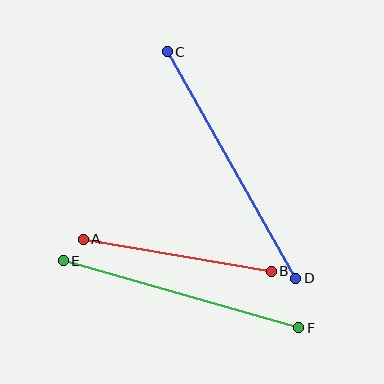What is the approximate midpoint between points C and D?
The midpoint is at approximately (232, 165) pixels.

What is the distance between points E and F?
The distance is approximately 245 pixels.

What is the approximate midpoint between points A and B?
The midpoint is at approximately (177, 255) pixels.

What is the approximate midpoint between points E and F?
The midpoint is at approximately (181, 294) pixels.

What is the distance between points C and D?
The distance is approximately 260 pixels.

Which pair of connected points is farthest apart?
Points C and D are farthest apart.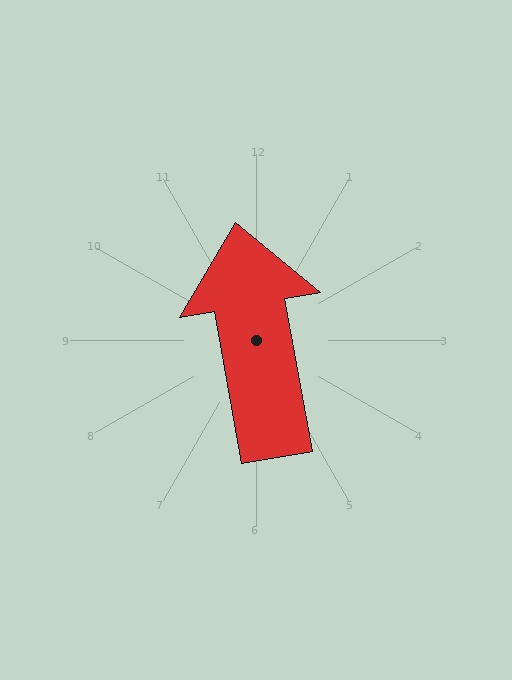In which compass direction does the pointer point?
North.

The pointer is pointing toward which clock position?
Roughly 12 o'clock.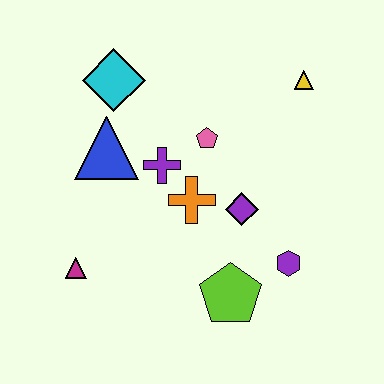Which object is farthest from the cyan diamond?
The purple hexagon is farthest from the cyan diamond.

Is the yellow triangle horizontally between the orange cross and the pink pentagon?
No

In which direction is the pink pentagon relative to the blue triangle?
The pink pentagon is to the right of the blue triangle.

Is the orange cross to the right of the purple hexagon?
No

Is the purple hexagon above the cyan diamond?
No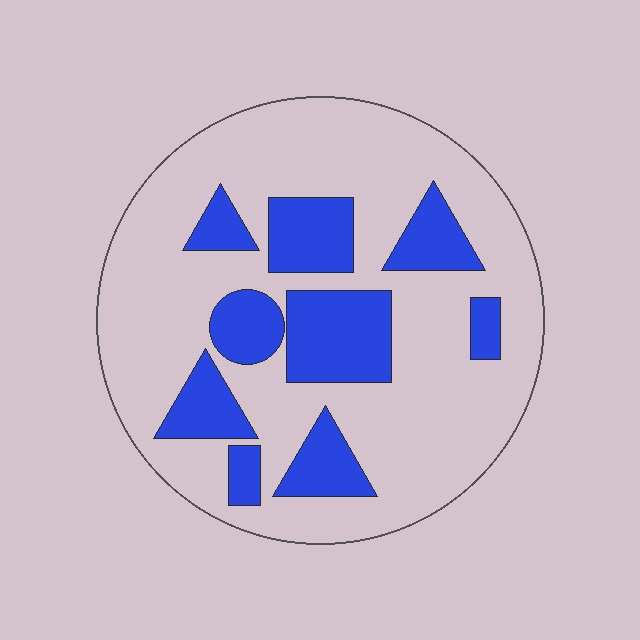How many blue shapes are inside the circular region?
9.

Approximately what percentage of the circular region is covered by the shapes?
Approximately 25%.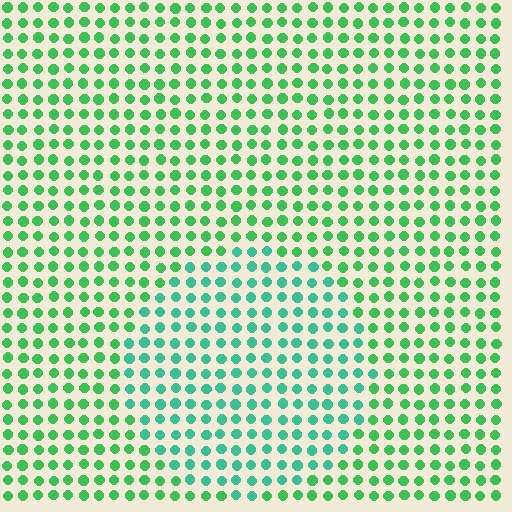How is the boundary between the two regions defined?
The boundary is defined purely by a slight shift in hue (about 30 degrees). Spacing, size, and orientation are identical on both sides.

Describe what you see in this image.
The image is filled with small green elements in a uniform arrangement. A circle-shaped region is visible where the elements are tinted to a slightly different hue, forming a subtle color boundary.